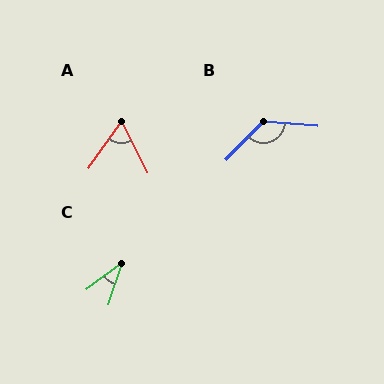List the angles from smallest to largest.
C (35°), A (62°), B (130°).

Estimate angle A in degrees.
Approximately 62 degrees.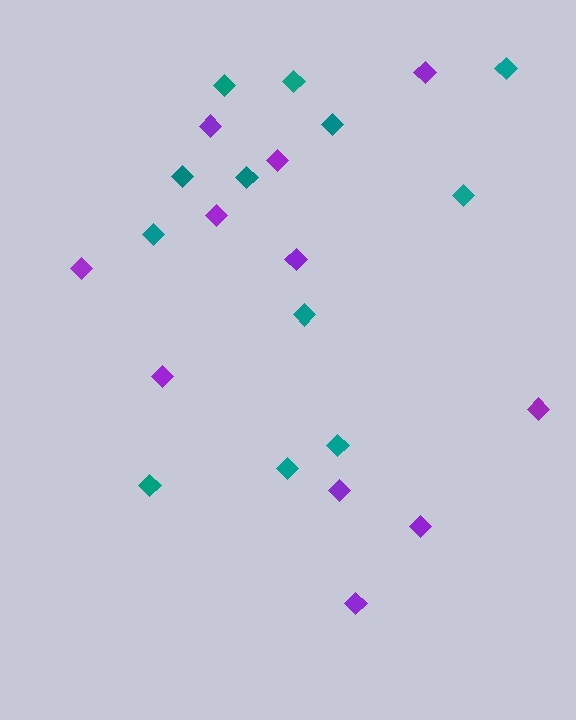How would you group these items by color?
There are 2 groups: one group of teal diamonds (12) and one group of purple diamonds (11).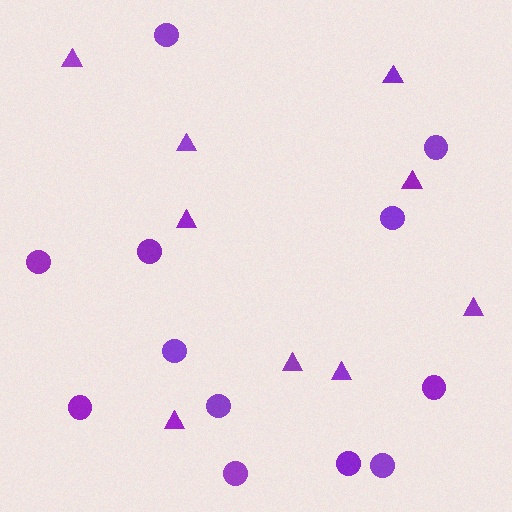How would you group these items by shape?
There are 2 groups: one group of triangles (9) and one group of circles (12).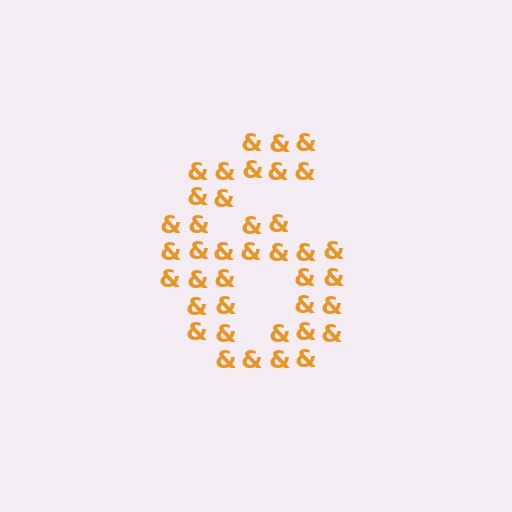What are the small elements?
The small elements are ampersands.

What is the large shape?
The large shape is the digit 6.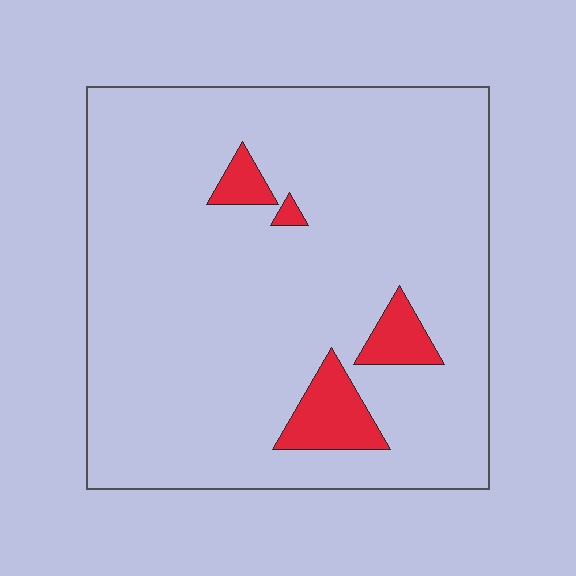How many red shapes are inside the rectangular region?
4.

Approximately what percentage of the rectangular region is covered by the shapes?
Approximately 10%.